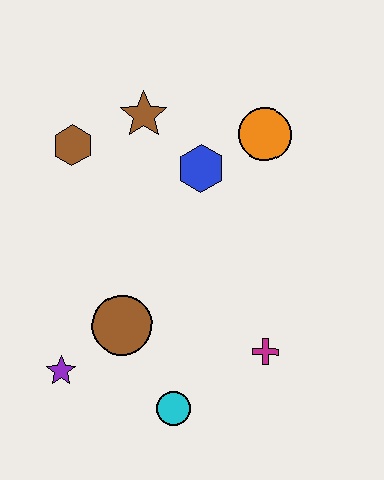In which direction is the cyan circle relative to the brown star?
The cyan circle is below the brown star.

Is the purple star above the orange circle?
No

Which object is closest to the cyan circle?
The brown circle is closest to the cyan circle.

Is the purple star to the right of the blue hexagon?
No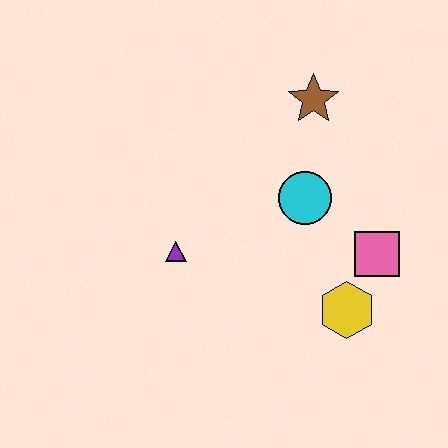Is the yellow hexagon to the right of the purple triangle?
Yes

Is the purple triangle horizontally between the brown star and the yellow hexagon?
No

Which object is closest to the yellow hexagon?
The pink square is closest to the yellow hexagon.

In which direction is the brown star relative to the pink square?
The brown star is above the pink square.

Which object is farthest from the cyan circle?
The purple triangle is farthest from the cyan circle.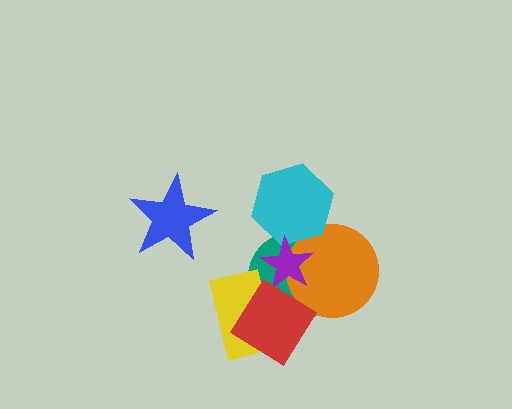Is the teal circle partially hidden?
Yes, it is partially covered by another shape.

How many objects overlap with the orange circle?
3 objects overlap with the orange circle.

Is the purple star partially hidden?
No, no other shape covers it.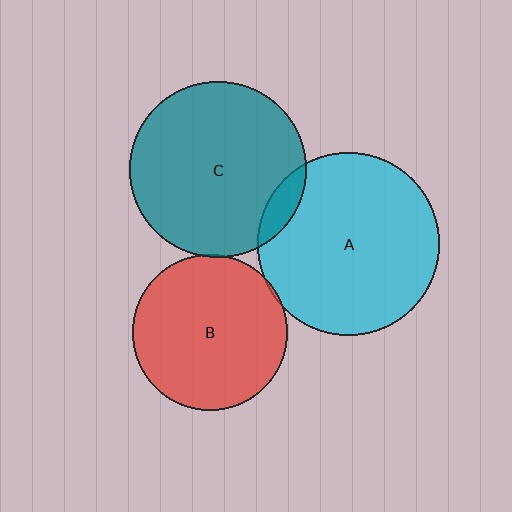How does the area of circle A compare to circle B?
Approximately 1.4 times.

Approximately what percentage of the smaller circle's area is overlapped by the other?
Approximately 5%.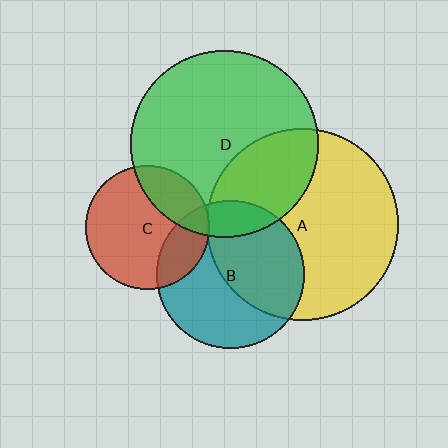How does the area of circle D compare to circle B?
Approximately 1.6 times.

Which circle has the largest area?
Circle A (yellow).